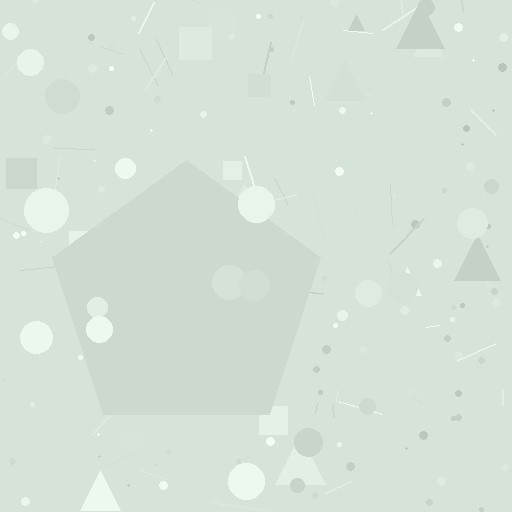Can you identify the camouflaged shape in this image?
The camouflaged shape is a pentagon.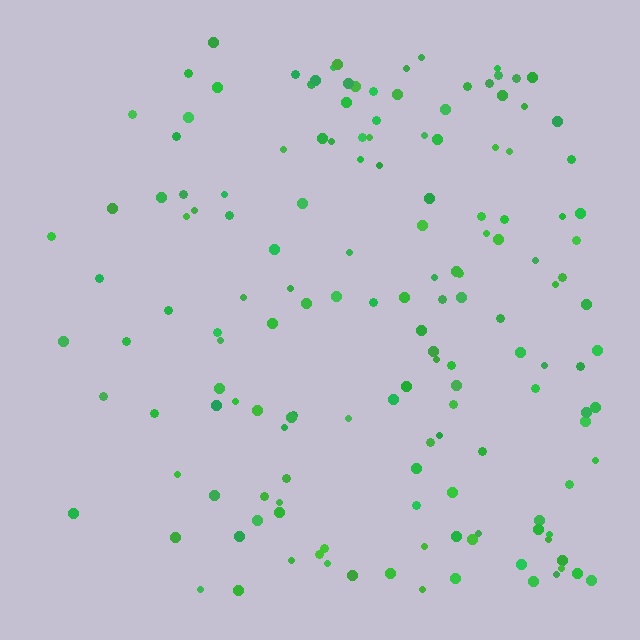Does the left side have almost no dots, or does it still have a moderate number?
Still a moderate number, just noticeably fewer than the right.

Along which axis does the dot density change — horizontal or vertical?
Horizontal.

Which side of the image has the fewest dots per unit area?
The left.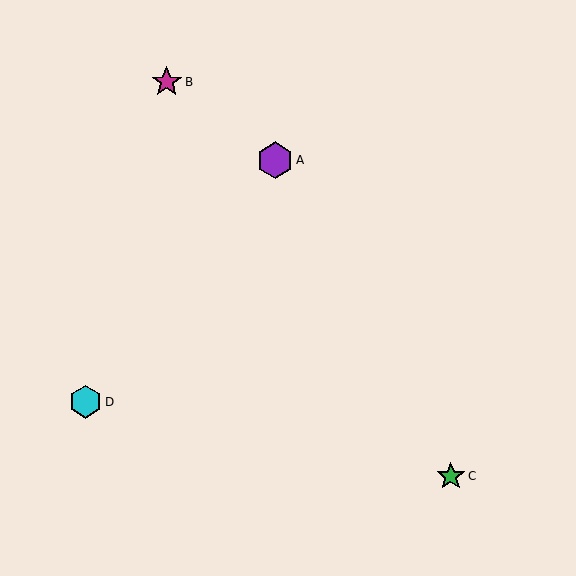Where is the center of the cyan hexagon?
The center of the cyan hexagon is at (86, 402).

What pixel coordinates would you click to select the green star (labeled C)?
Click at (451, 476) to select the green star C.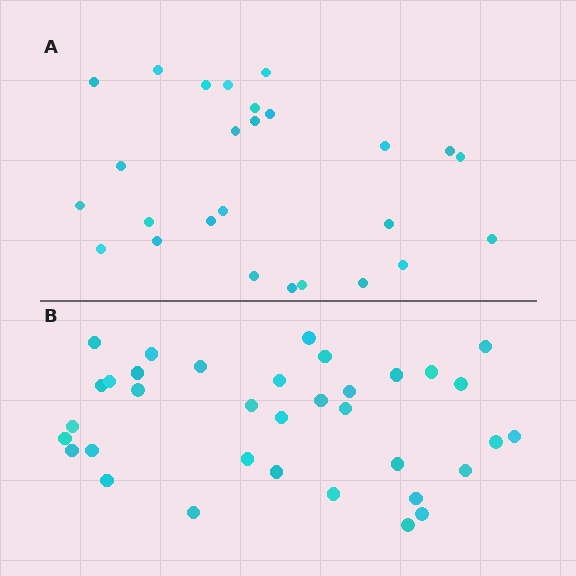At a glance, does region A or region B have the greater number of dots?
Region B (the bottom region) has more dots.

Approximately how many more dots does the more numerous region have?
Region B has roughly 8 or so more dots than region A.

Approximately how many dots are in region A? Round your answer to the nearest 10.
About 30 dots. (The exact count is 26, which rounds to 30.)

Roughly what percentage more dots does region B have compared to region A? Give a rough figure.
About 35% more.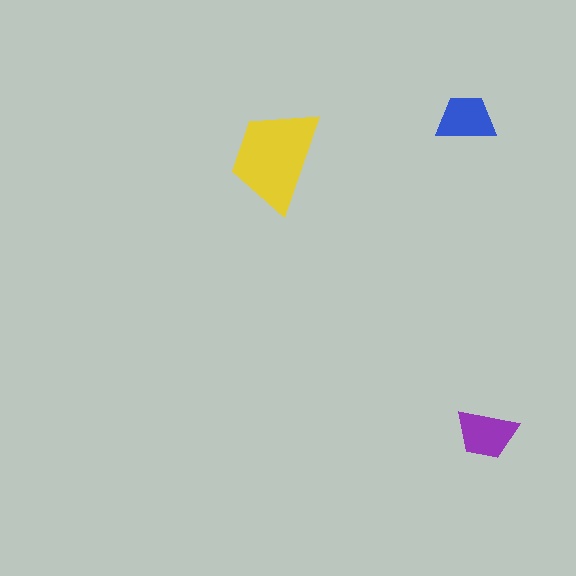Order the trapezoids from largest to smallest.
the yellow one, the purple one, the blue one.